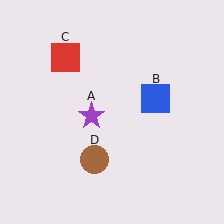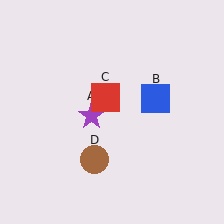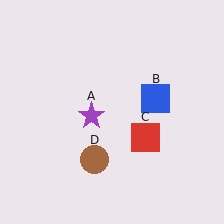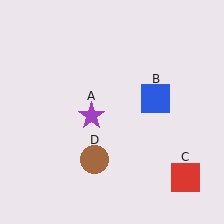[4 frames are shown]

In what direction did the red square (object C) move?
The red square (object C) moved down and to the right.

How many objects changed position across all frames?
1 object changed position: red square (object C).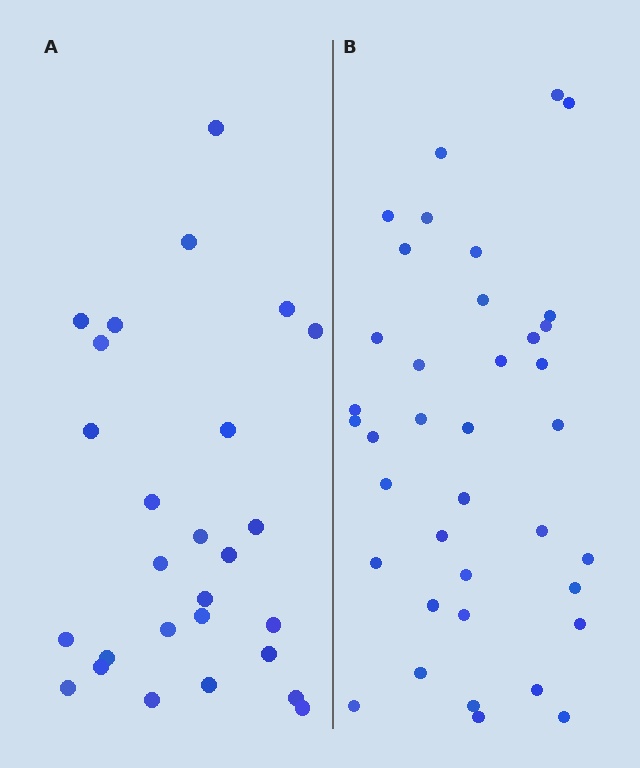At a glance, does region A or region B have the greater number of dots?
Region B (the right region) has more dots.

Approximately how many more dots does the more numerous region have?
Region B has roughly 12 or so more dots than region A.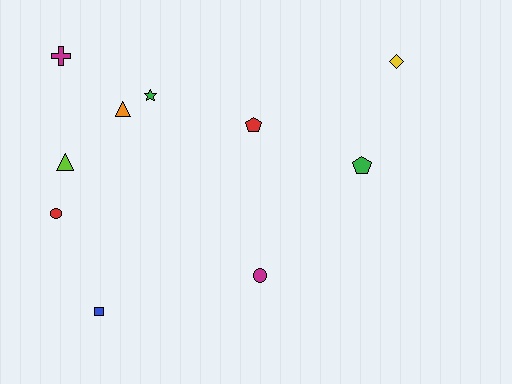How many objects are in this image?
There are 10 objects.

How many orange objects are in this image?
There is 1 orange object.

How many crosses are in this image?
There is 1 cross.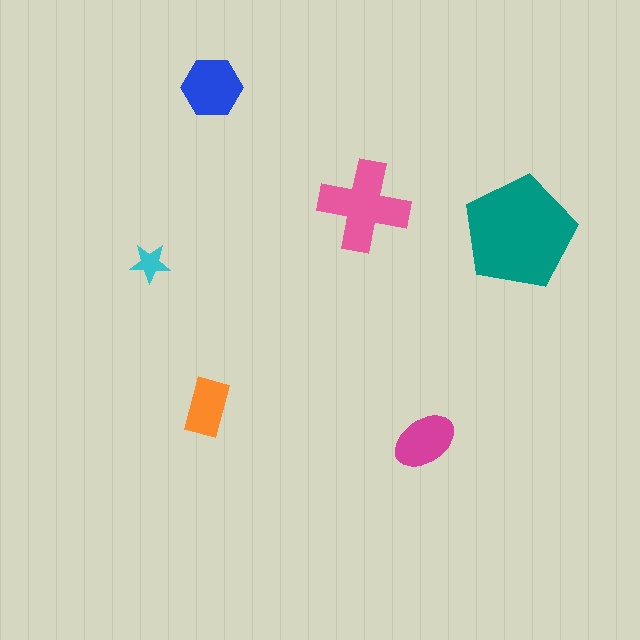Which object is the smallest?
The cyan star.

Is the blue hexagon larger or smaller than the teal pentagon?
Smaller.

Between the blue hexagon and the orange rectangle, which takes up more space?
The blue hexagon.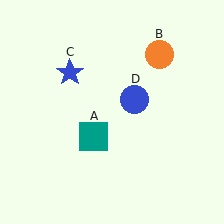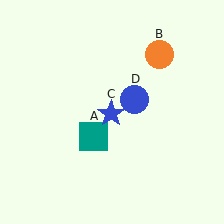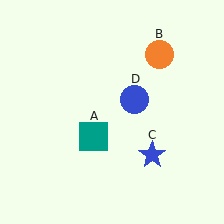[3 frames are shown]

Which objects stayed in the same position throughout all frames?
Teal square (object A) and orange circle (object B) and blue circle (object D) remained stationary.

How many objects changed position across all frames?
1 object changed position: blue star (object C).